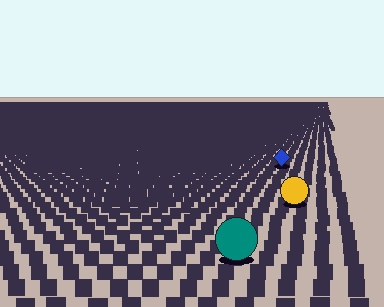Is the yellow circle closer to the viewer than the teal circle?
No. The teal circle is closer — you can tell from the texture gradient: the ground texture is coarser near it.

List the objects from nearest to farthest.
From nearest to farthest: the teal circle, the yellow circle, the blue diamond.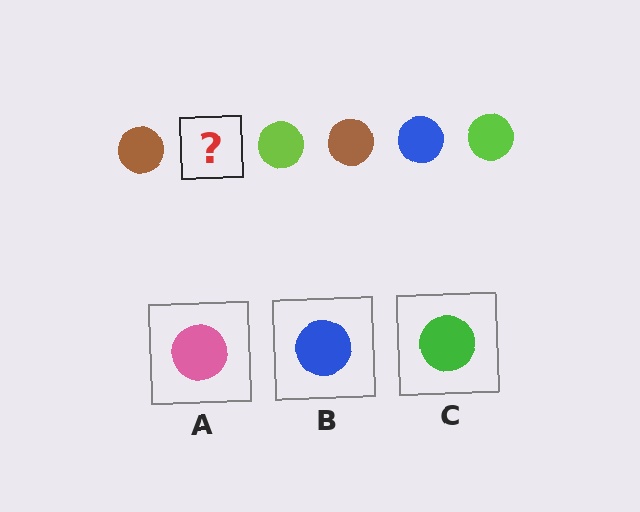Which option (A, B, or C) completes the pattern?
B.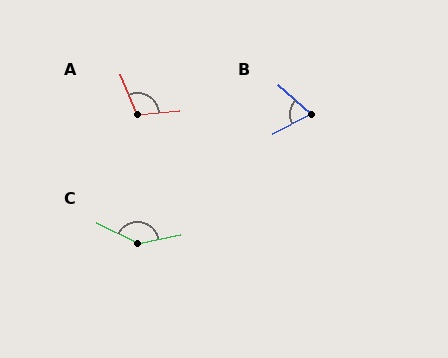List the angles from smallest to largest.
B (69°), A (108°), C (142°).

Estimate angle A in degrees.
Approximately 108 degrees.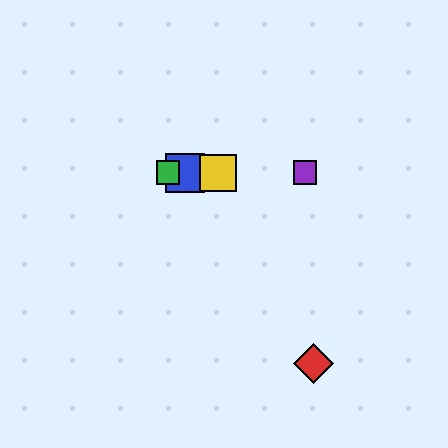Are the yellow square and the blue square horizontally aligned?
Yes, both are at y≈173.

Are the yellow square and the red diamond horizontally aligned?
No, the yellow square is at y≈173 and the red diamond is at y≈364.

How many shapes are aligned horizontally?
4 shapes (the blue square, the green square, the yellow square, the purple square) are aligned horizontally.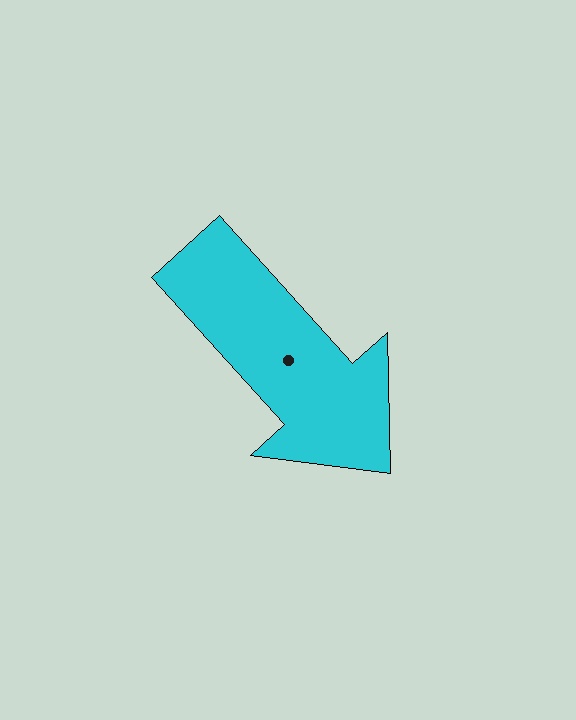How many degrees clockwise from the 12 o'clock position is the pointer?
Approximately 138 degrees.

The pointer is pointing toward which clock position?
Roughly 5 o'clock.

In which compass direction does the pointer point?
Southeast.